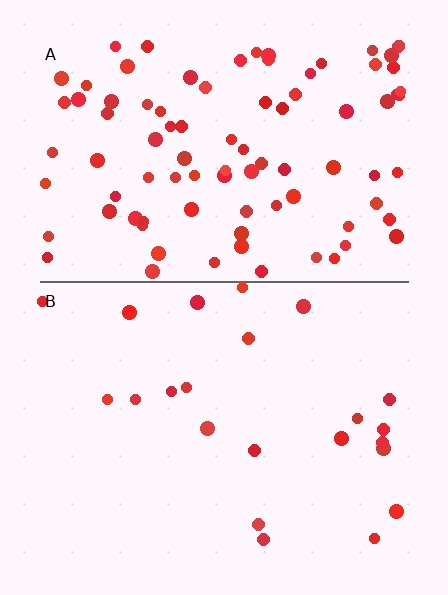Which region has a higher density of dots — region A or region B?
A (the top).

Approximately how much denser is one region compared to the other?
Approximately 4.0× — region A over region B.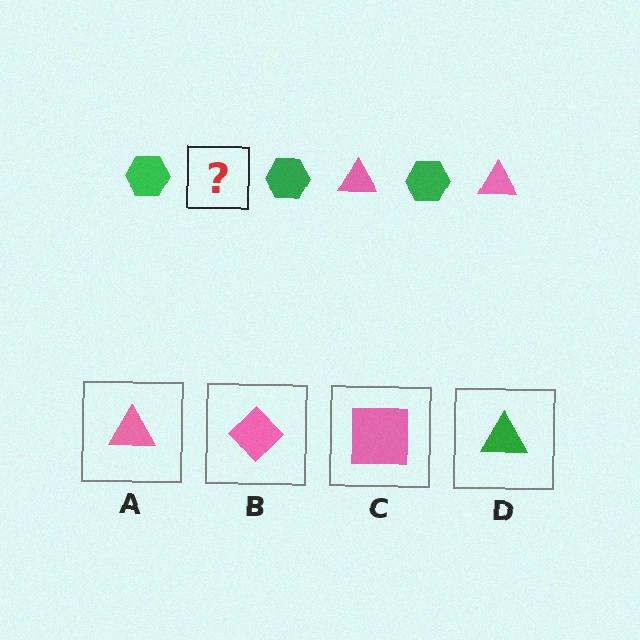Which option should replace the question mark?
Option A.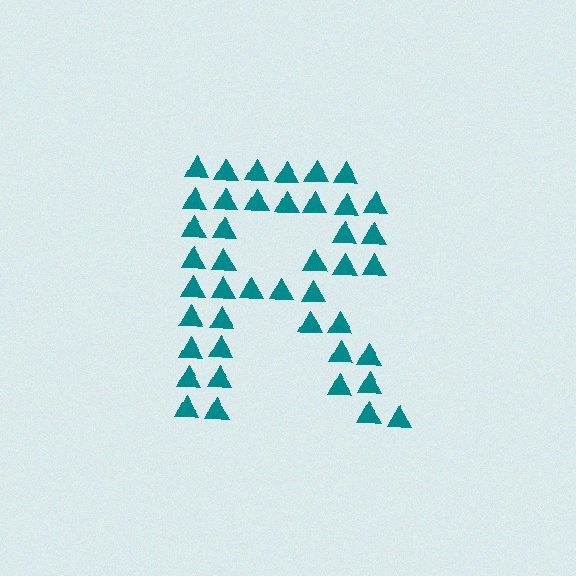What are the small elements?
The small elements are triangles.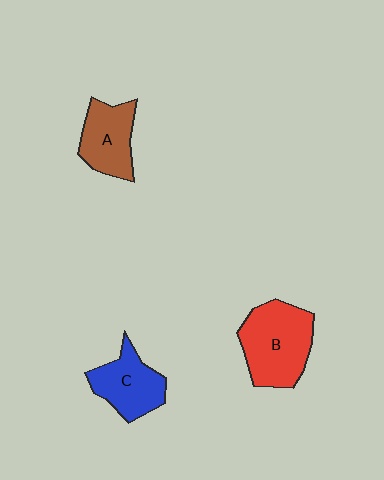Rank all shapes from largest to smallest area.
From largest to smallest: B (red), C (blue), A (brown).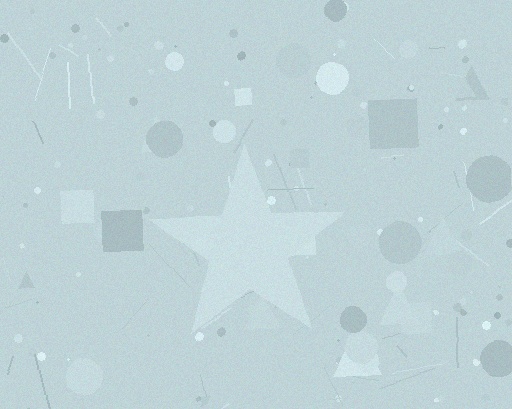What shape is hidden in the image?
A star is hidden in the image.